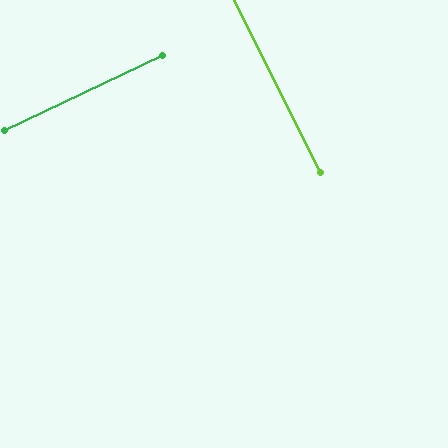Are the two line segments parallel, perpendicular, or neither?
Perpendicular — they meet at approximately 89°.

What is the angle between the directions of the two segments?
Approximately 89 degrees.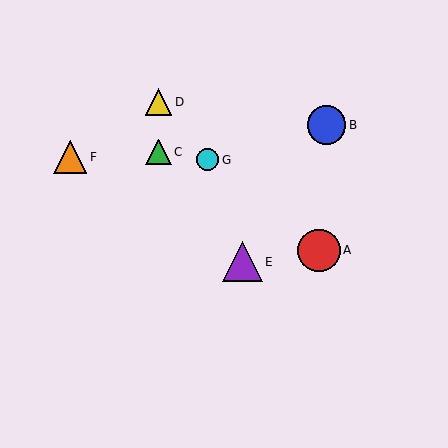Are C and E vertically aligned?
No, C is at x≈158 and E is at x≈243.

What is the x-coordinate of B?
Object B is at x≈327.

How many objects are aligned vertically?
2 objects (C, D) are aligned vertically.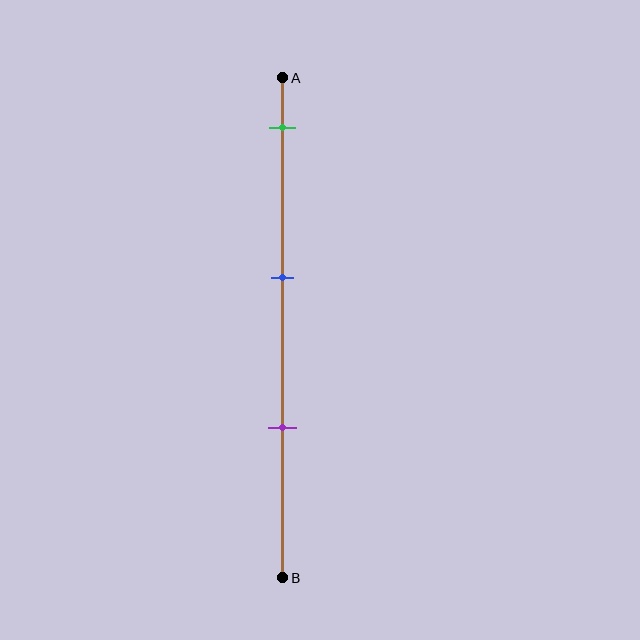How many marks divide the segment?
There are 3 marks dividing the segment.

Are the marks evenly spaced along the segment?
Yes, the marks are approximately evenly spaced.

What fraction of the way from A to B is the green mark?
The green mark is approximately 10% (0.1) of the way from A to B.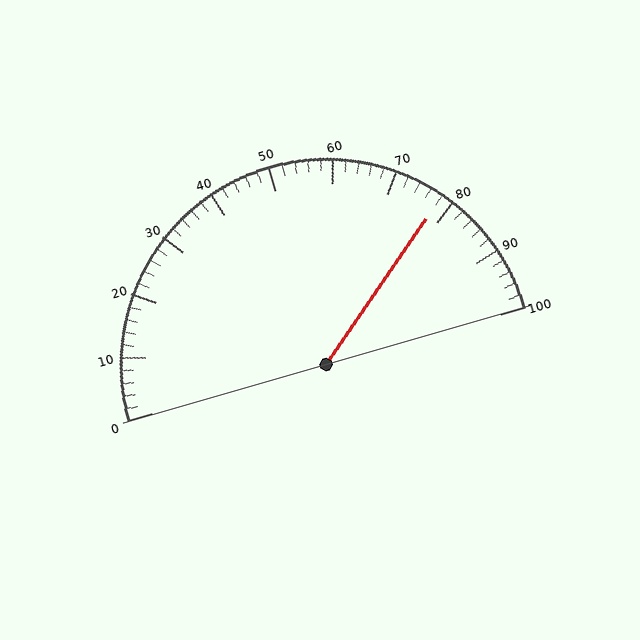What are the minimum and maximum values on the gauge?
The gauge ranges from 0 to 100.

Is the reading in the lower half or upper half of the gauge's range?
The reading is in the upper half of the range (0 to 100).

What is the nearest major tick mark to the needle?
The nearest major tick mark is 80.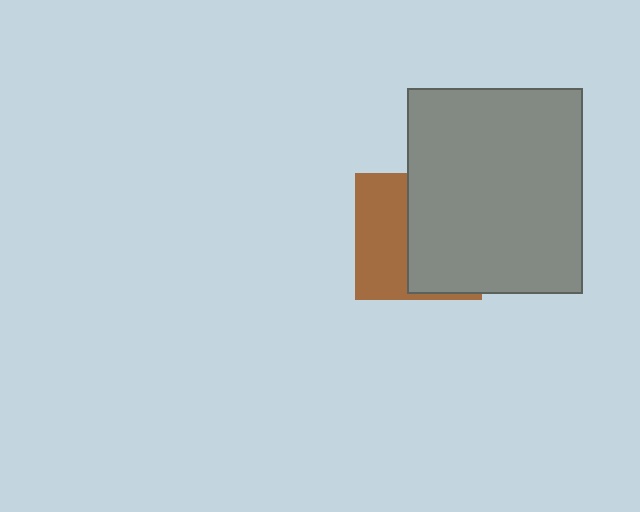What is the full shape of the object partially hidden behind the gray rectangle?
The partially hidden object is a brown square.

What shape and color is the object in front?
The object in front is a gray rectangle.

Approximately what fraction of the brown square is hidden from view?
Roughly 56% of the brown square is hidden behind the gray rectangle.